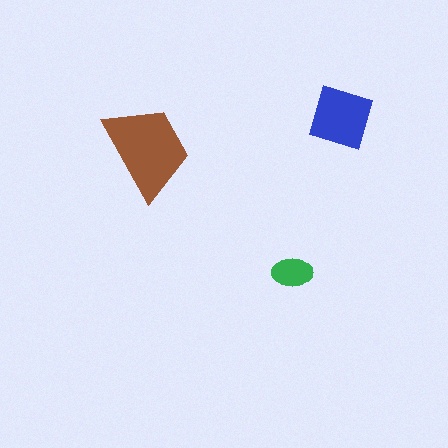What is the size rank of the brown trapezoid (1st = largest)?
1st.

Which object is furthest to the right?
The blue square is rightmost.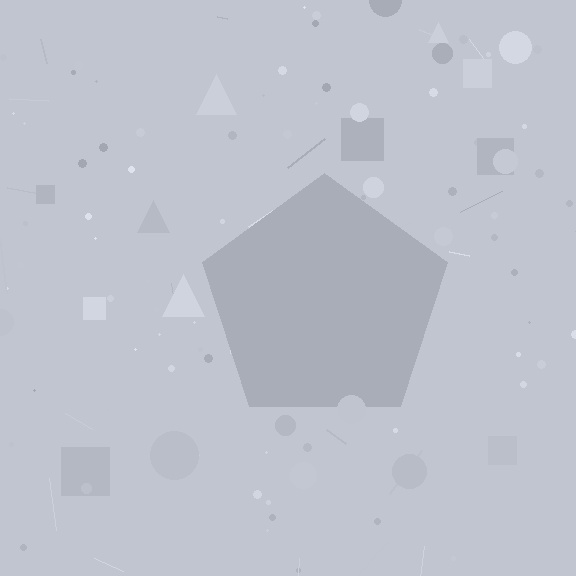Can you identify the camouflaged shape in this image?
The camouflaged shape is a pentagon.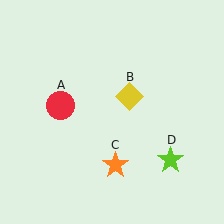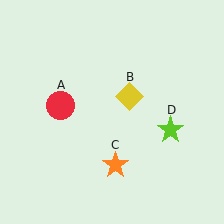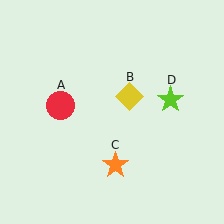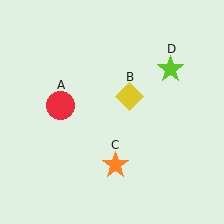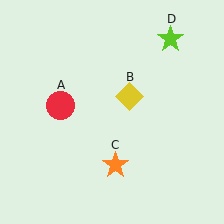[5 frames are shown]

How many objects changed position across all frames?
1 object changed position: lime star (object D).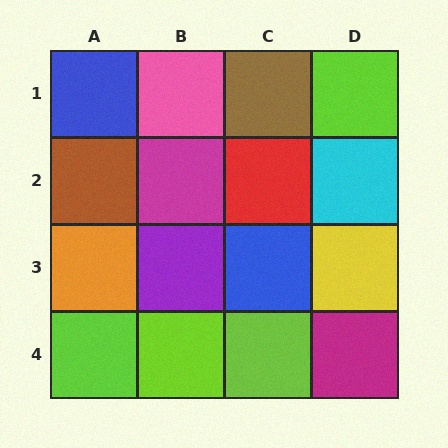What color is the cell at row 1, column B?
Pink.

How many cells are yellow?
1 cell is yellow.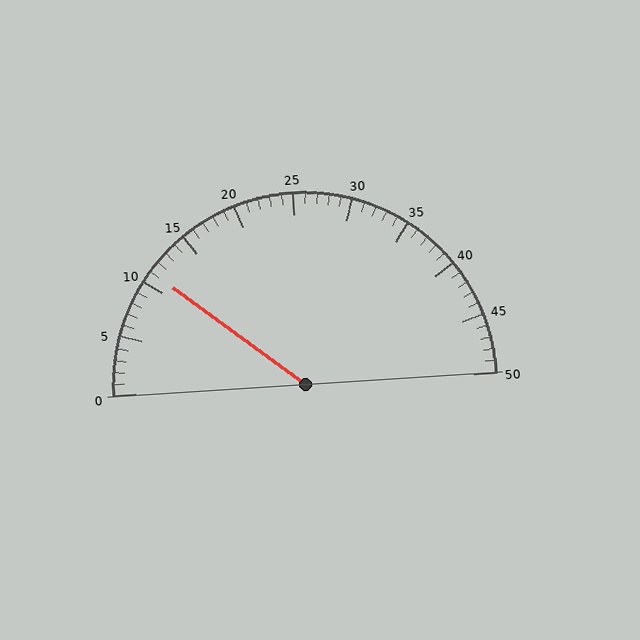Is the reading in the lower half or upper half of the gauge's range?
The reading is in the lower half of the range (0 to 50).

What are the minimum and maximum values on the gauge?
The gauge ranges from 0 to 50.